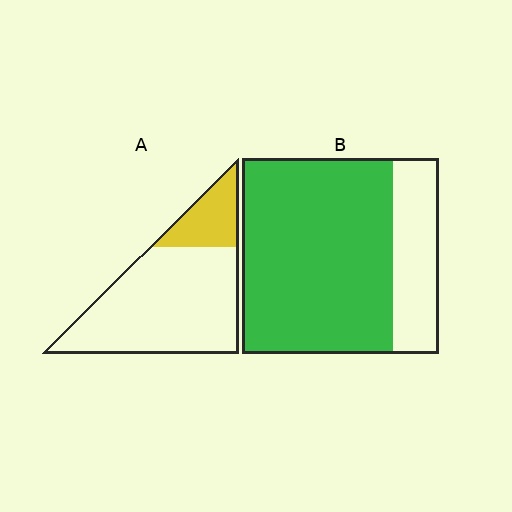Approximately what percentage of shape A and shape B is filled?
A is approximately 20% and B is approximately 75%.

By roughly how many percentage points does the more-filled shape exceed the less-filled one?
By roughly 55 percentage points (B over A).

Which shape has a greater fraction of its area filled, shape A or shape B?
Shape B.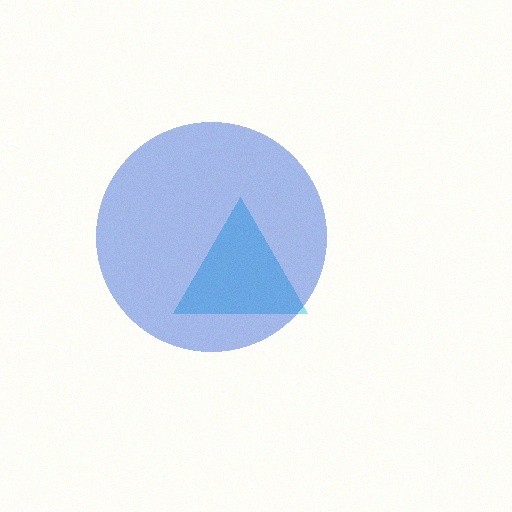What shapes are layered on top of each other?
The layered shapes are: a cyan triangle, a blue circle.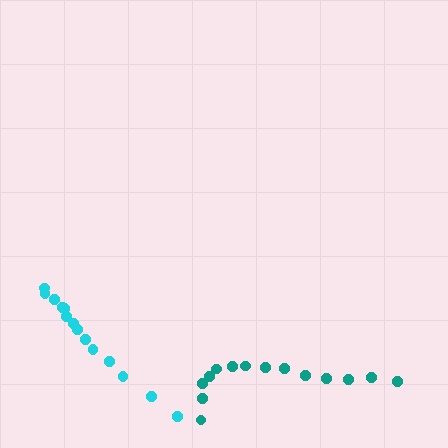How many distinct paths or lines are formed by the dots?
There are 2 distinct paths.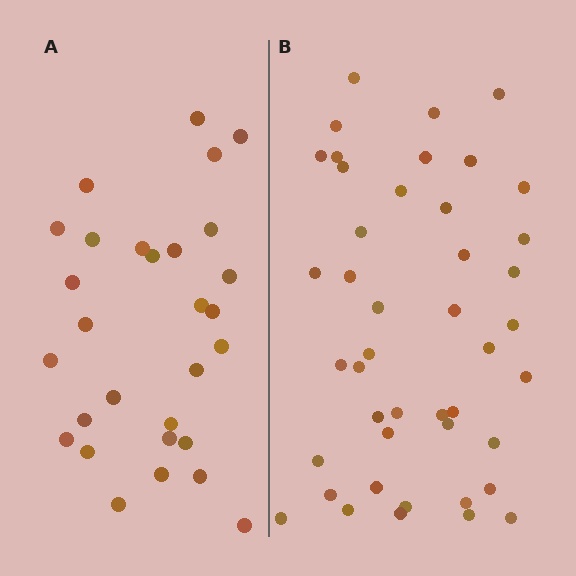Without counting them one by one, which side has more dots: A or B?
Region B (the right region) has more dots.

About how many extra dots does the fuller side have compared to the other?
Region B has approximately 15 more dots than region A.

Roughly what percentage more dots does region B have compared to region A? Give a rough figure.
About 50% more.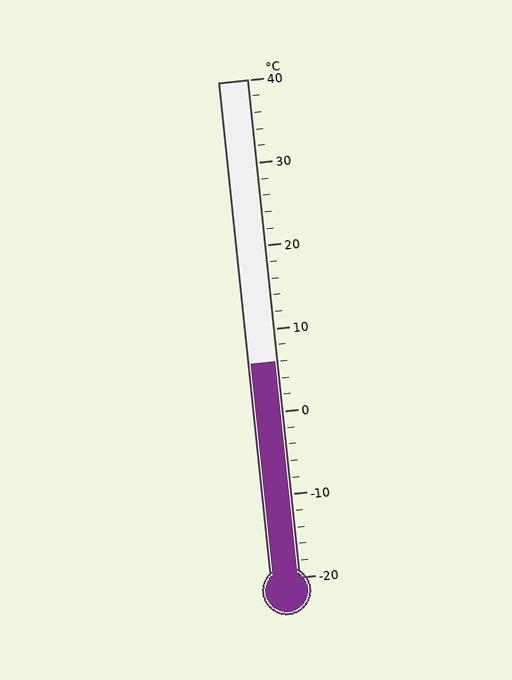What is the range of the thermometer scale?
The thermometer scale ranges from -20°C to 40°C.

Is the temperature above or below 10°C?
The temperature is below 10°C.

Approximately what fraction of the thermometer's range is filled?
The thermometer is filled to approximately 45% of its range.